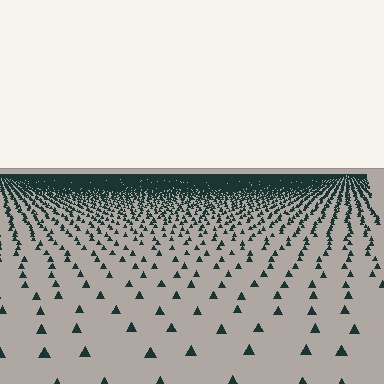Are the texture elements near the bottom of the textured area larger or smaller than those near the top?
Larger. Near the bottom, elements are closer to the viewer and appear at a bigger on-screen size.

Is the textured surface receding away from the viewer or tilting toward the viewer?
The surface is receding away from the viewer. Texture elements get smaller and denser toward the top.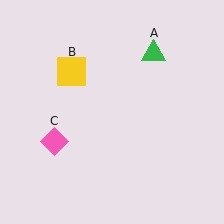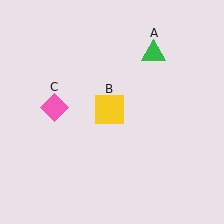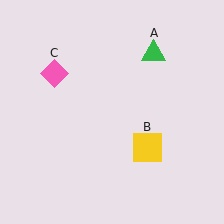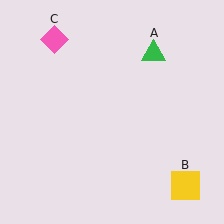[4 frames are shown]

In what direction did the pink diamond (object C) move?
The pink diamond (object C) moved up.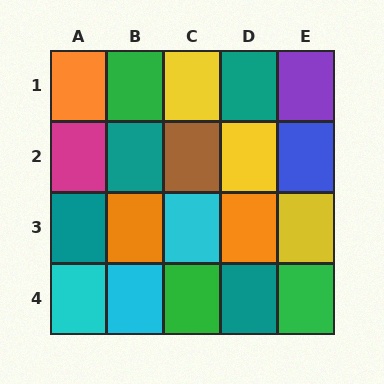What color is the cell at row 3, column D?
Orange.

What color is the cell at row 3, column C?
Cyan.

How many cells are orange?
3 cells are orange.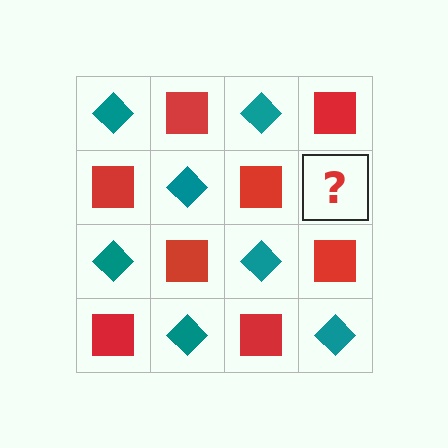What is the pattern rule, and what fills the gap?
The rule is that it alternates teal diamond and red square in a checkerboard pattern. The gap should be filled with a teal diamond.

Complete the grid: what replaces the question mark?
The question mark should be replaced with a teal diamond.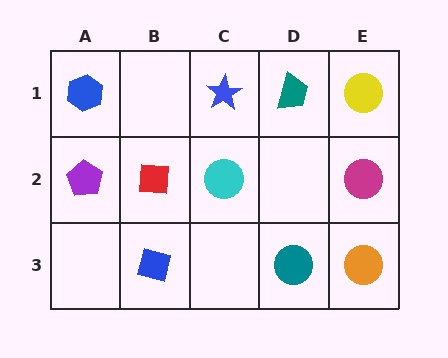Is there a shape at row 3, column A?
No, that cell is empty.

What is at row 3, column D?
A teal circle.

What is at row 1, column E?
A yellow circle.